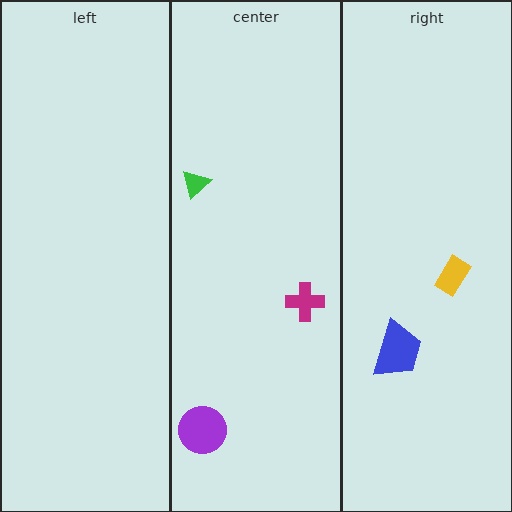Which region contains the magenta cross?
The center region.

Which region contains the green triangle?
The center region.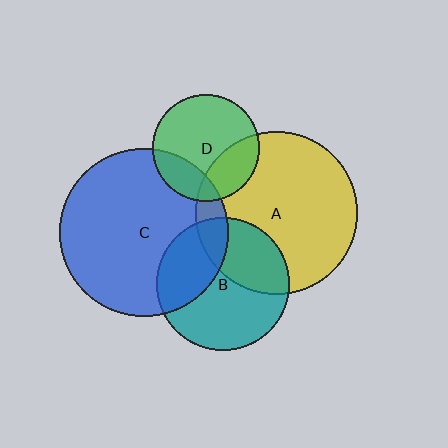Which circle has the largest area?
Circle C (blue).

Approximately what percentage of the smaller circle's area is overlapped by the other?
Approximately 25%.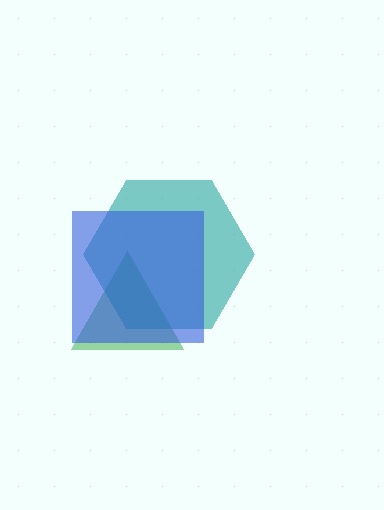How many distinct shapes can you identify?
There are 3 distinct shapes: a green triangle, a teal hexagon, a blue square.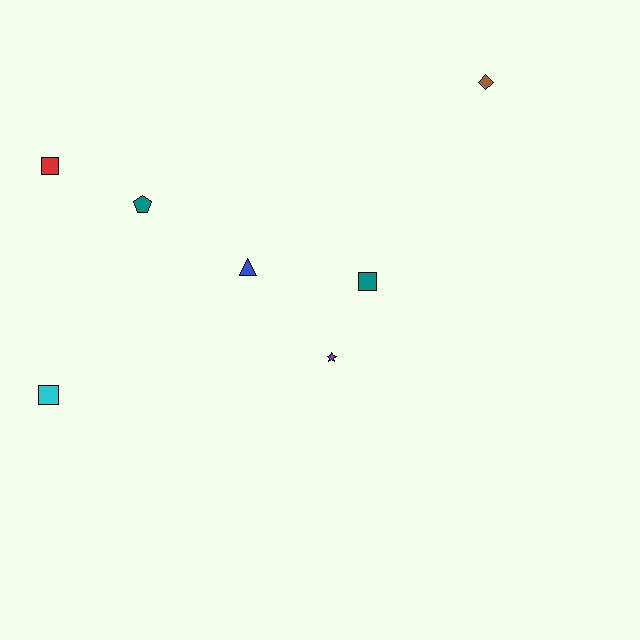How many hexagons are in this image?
There are no hexagons.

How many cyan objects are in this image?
There is 1 cyan object.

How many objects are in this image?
There are 7 objects.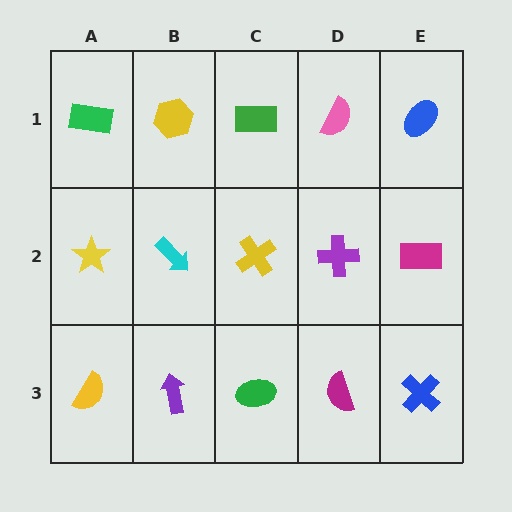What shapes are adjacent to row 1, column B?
A cyan arrow (row 2, column B), a green rectangle (row 1, column A), a green rectangle (row 1, column C).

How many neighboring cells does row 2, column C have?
4.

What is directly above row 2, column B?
A yellow hexagon.